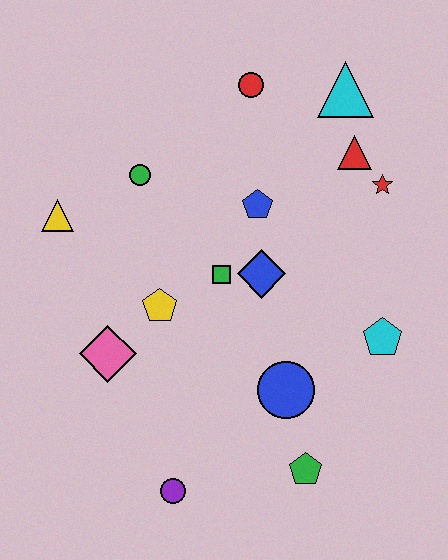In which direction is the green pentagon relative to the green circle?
The green pentagon is below the green circle.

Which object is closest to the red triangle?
The red star is closest to the red triangle.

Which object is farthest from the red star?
The purple circle is farthest from the red star.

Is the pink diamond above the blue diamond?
No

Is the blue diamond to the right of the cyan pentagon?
No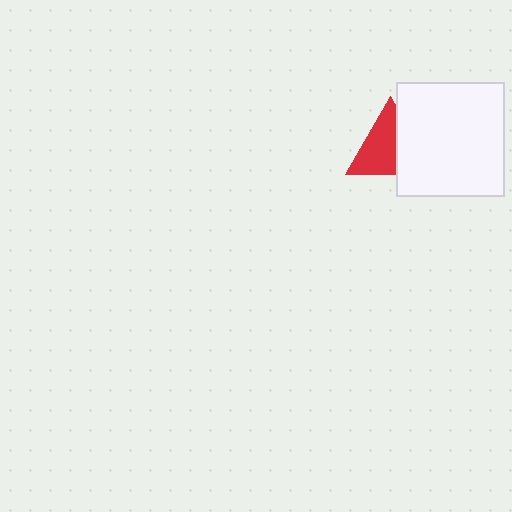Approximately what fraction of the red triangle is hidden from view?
Roughly 40% of the red triangle is hidden behind the white rectangle.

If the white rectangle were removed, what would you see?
You would see the complete red triangle.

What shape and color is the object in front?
The object in front is a white rectangle.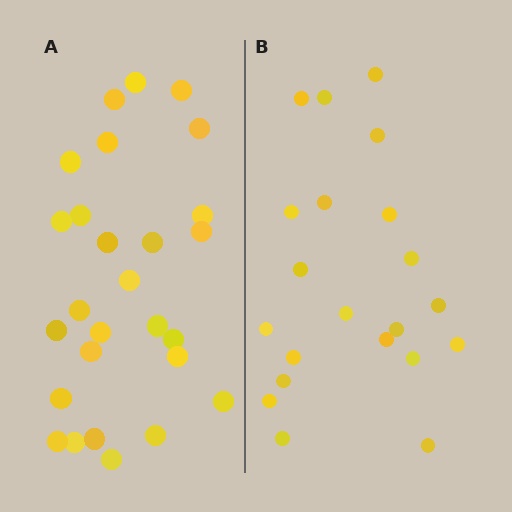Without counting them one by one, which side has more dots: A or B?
Region A (the left region) has more dots.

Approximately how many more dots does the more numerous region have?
Region A has about 6 more dots than region B.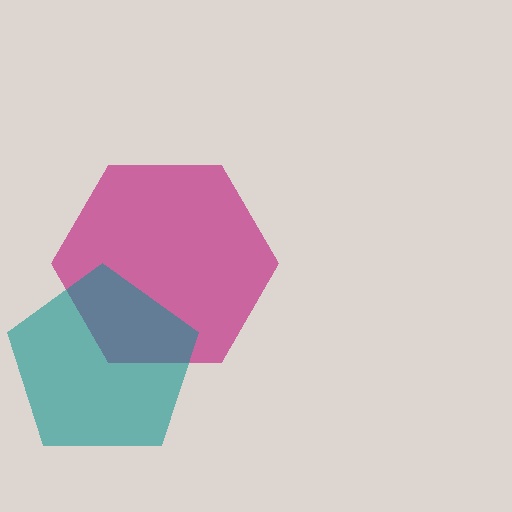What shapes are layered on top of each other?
The layered shapes are: a magenta hexagon, a teal pentagon.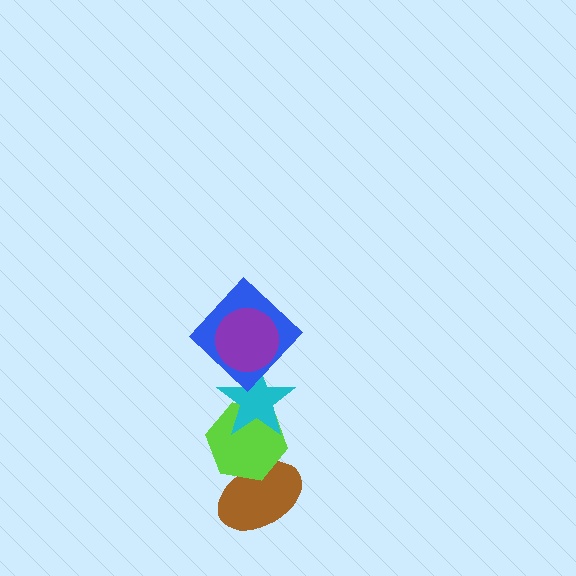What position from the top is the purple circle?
The purple circle is 1st from the top.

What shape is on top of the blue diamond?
The purple circle is on top of the blue diamond.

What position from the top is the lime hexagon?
The lime hexagon is 4th from the top.